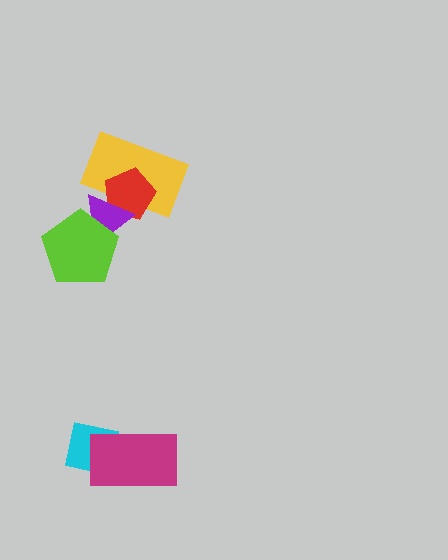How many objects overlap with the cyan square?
1 object overlaps with the cyan square.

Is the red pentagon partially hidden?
Yes, it is partially covered by another shape.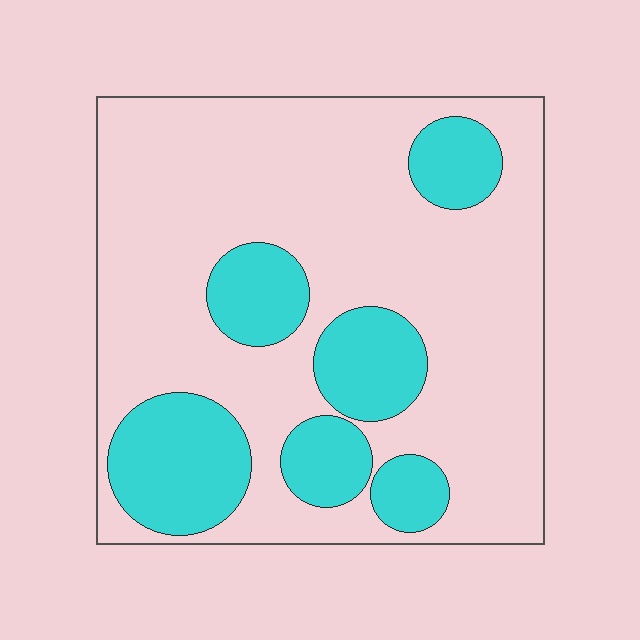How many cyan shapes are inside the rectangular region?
6.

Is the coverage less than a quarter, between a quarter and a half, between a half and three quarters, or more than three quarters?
Between a quarter and a half.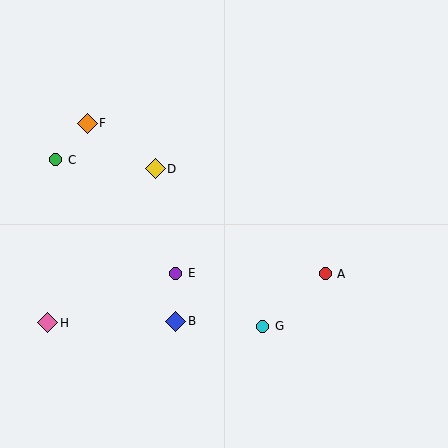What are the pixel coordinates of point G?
Point G is at (263, 326).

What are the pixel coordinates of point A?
Point A is at (325, 274).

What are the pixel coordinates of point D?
Point D is at (155, 169).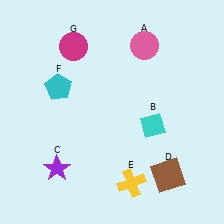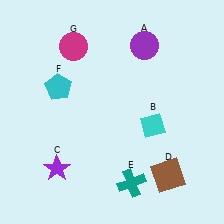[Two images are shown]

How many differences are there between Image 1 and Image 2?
There are 2 differences between the two images.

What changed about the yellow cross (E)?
In Image 1, E is yellow. In Image 2, it changed to teal.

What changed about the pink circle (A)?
In Image 1, A is pink. In Image 2, it changed to purple.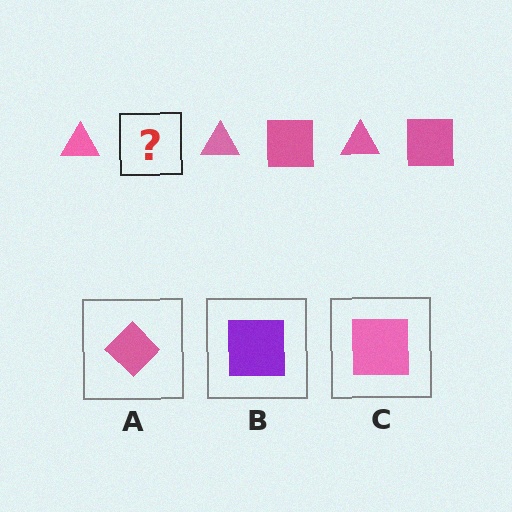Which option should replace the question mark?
Option C.